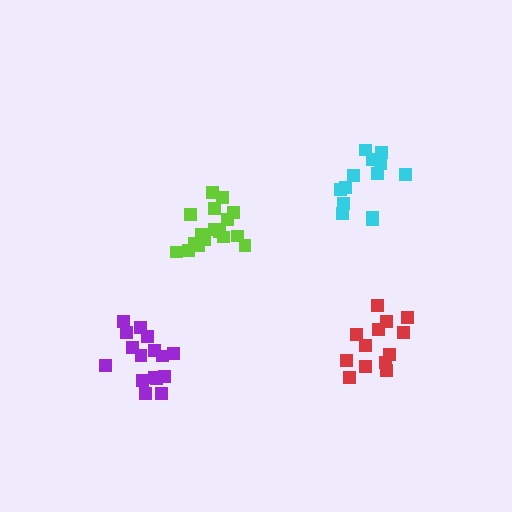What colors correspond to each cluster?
The clusters are colored: cyan, lime, red, purple.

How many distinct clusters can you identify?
There are 4 distinct clusters.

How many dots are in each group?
Group 1: 13 dots, Group 2: 17 dots, Group 3: 13 dots, Group 4: 16 dots (59 total).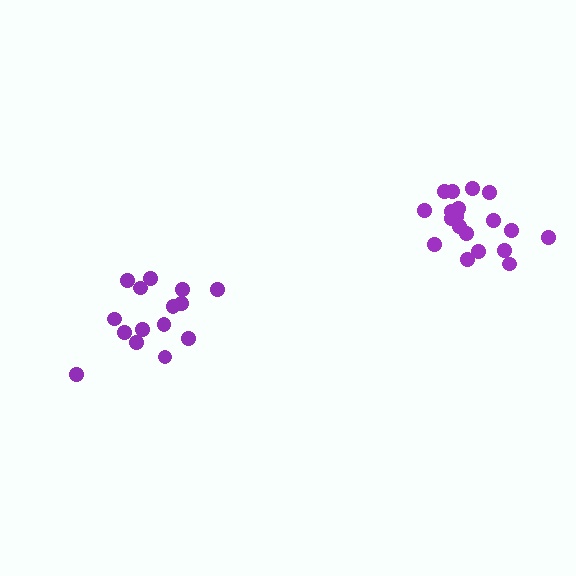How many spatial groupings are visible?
There are 2 spatial groupings.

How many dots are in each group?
Group 1: 15 dots, Group 2: 19 dots (34 total).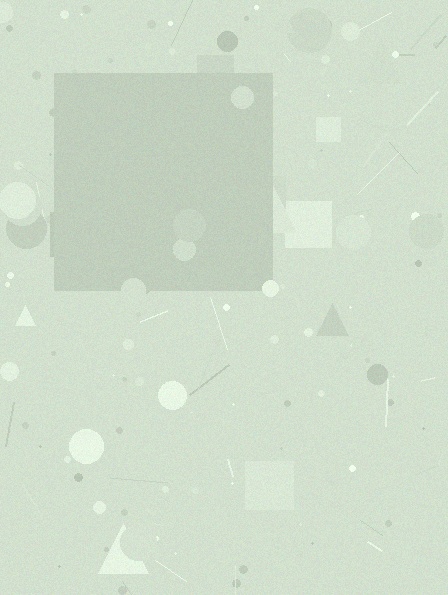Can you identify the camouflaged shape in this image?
The camouflaged shape is a square.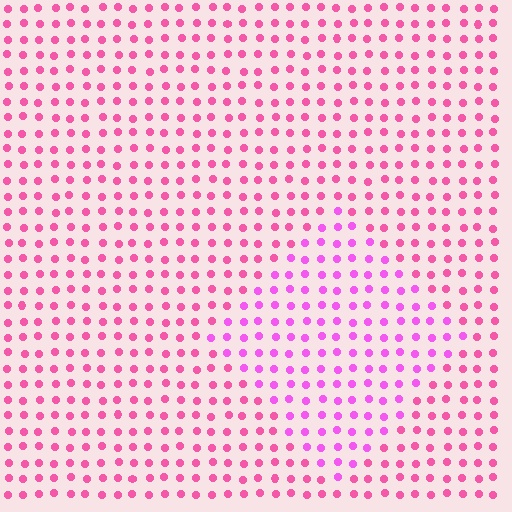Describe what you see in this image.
The image is filled with small pink elements in a uniform arrangement. A diamond-shaped region is visible where the elements are tinted to a slightly different hue, forming a subtle color boundary.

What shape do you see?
I see a diamond.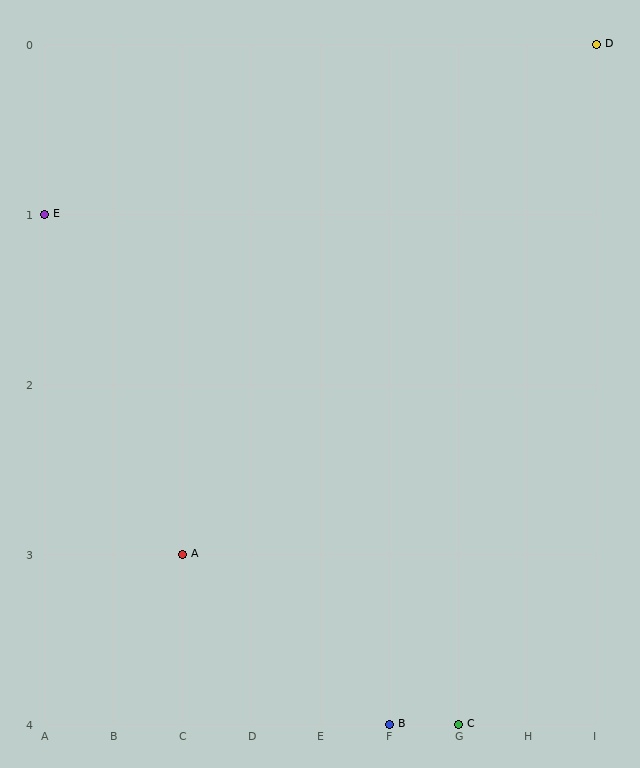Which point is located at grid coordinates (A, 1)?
Point E is at (A, 1).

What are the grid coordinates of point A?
Point A is at grid coordinates (C, 3).